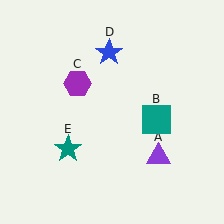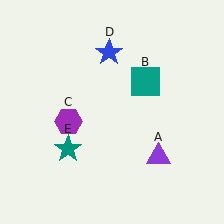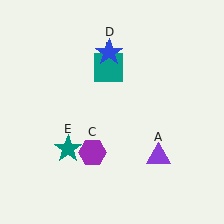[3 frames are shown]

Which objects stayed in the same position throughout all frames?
Purple triangle (object A) and blue star (object D) and teal star (object E) remained stationary.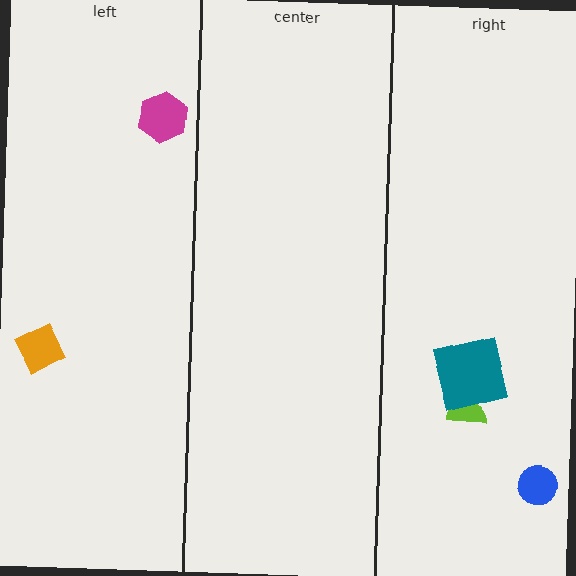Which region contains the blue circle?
The right region.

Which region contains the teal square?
The right region.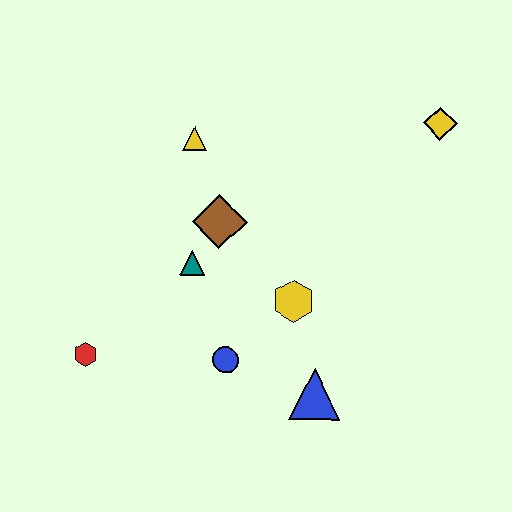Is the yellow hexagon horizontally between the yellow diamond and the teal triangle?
Yes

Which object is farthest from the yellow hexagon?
The yellow diamond is farthest from the yellow hexagon.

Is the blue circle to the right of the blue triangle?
No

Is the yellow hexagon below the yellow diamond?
Yes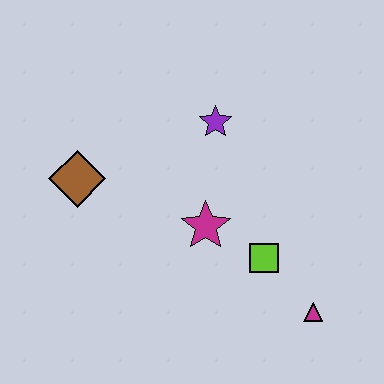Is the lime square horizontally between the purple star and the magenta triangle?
Yes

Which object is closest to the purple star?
The magenta star is closest to the purple star.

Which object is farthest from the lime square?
The brown diamond is farthest from the lime square.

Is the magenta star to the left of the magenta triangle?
Yes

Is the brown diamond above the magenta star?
Yes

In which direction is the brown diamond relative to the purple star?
The brown diamond is to the left of the purple star.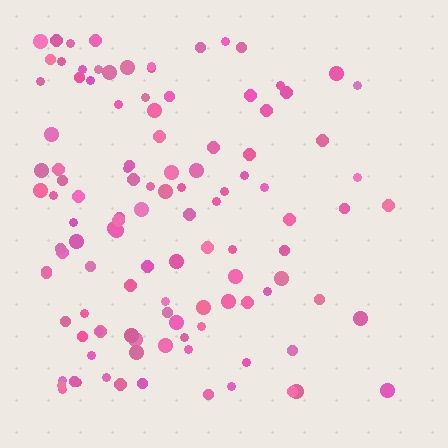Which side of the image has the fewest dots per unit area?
The right.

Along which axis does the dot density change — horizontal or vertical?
Horizontal.